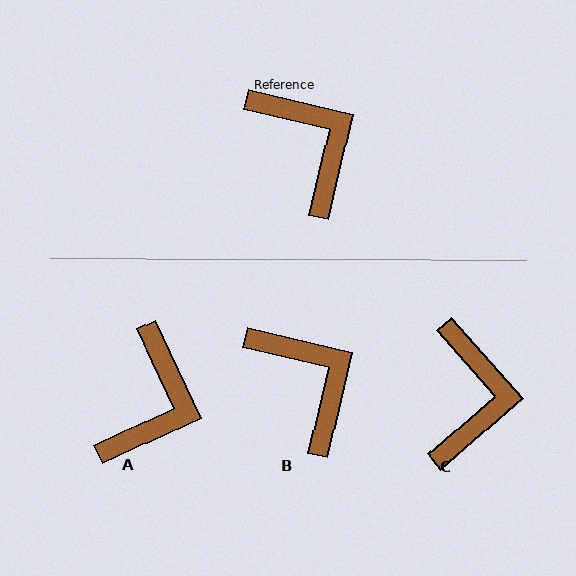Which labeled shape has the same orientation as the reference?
B.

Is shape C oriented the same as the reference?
No, it is off by about 36 degrees.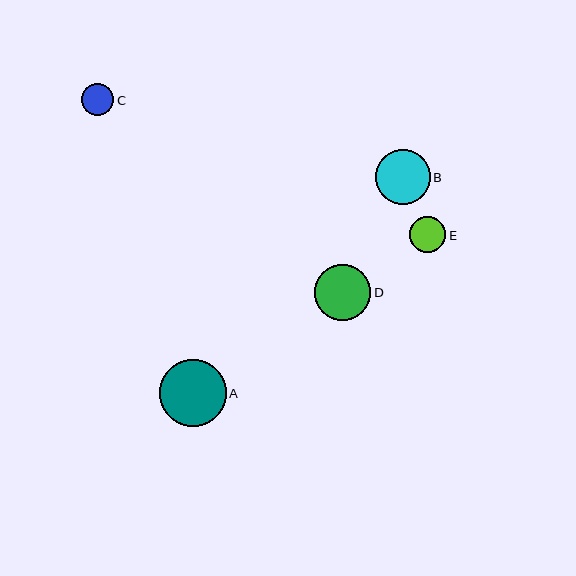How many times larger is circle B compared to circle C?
Circle B is approximately 1.7 times the size of circle C.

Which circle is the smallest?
Circle C is the smallest with a size of approximately 32 pixels.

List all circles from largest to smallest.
From largest to smallest: A, D, B, E, C.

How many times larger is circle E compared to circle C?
Circle E is approximately 1.1 times the size of circle C.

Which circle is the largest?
Circle A is the largest with a size of approximately 67 pixels.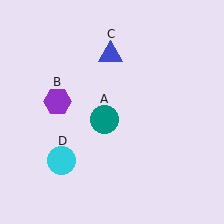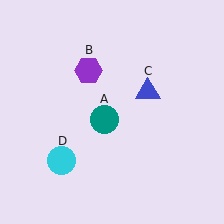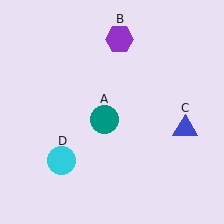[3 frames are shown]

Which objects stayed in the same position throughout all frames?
Teal circle (object A) and cyan circle (object D) remained stationary.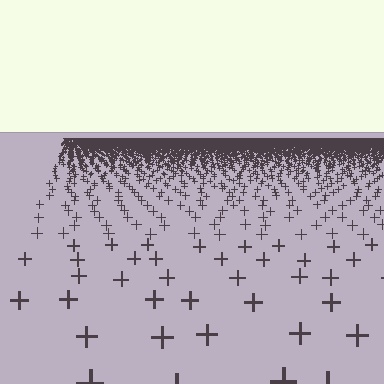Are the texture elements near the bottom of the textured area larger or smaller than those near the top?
Larger. Near the bottom, elements are closer to the viewer and appear at a bigger on-screen size.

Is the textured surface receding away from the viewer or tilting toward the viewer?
The surface is receding away from the viewer. Texture elements get smaller and denser toward the top.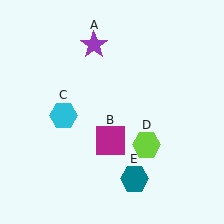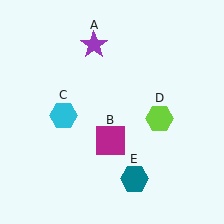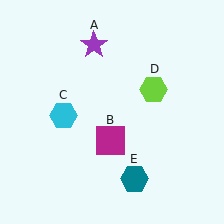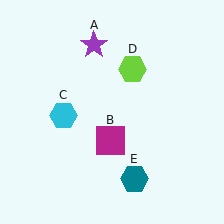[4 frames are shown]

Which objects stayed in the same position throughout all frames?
Purple star (object A) and magenta square (object B) and cyan hexagon (object C) and teal hexagon (object E) remained stationary.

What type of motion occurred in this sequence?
The lime hexagon (object D) rotated counterclockwise around the center of the scene.